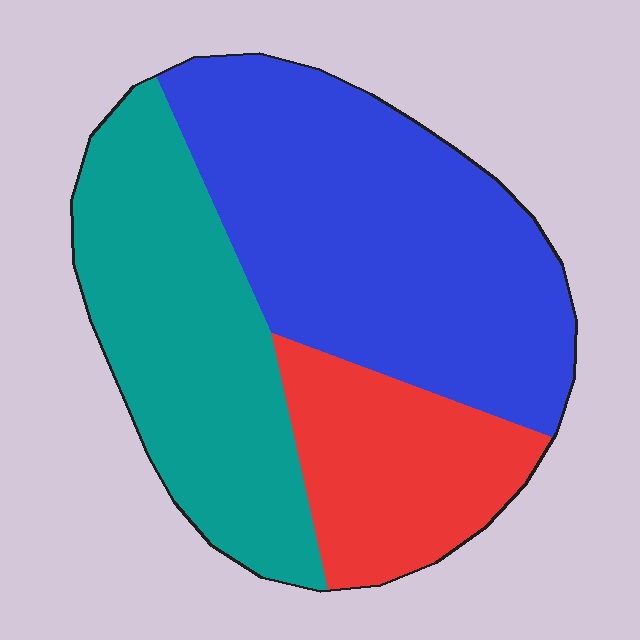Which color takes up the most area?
Blue, at roughly 45%.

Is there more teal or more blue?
Blue.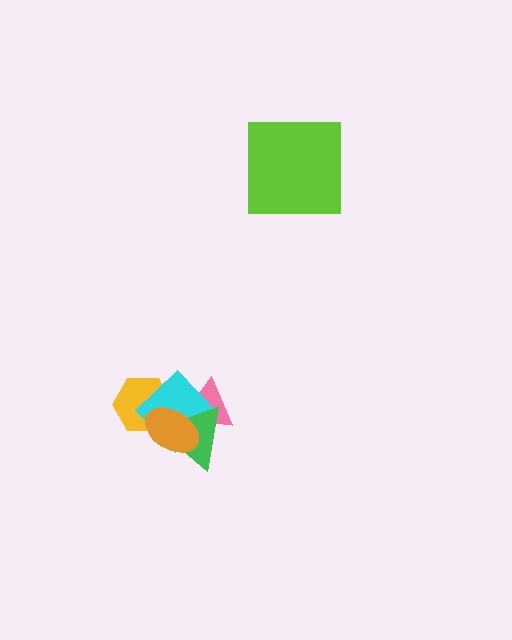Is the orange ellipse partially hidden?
No, no other shape covers it.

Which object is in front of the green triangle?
The orange ellipse is in front of the green triangle.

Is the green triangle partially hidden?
Yes, it is partially covered by another shape.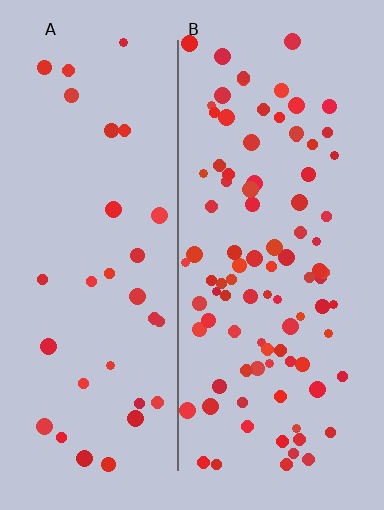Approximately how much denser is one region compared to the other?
Approximately 2.9× — region B over region A.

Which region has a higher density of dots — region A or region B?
B (the right).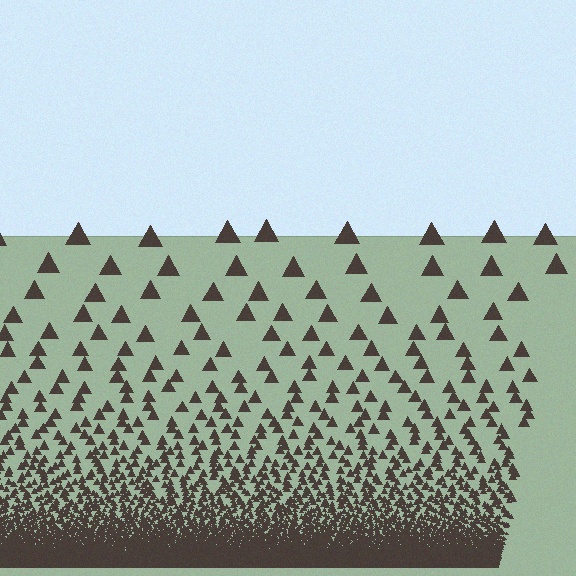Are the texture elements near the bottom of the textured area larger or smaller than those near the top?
Smaller. The gradient is inverted — elements near the bottom are smaller and denser.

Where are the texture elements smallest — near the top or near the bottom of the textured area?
Near the bottom.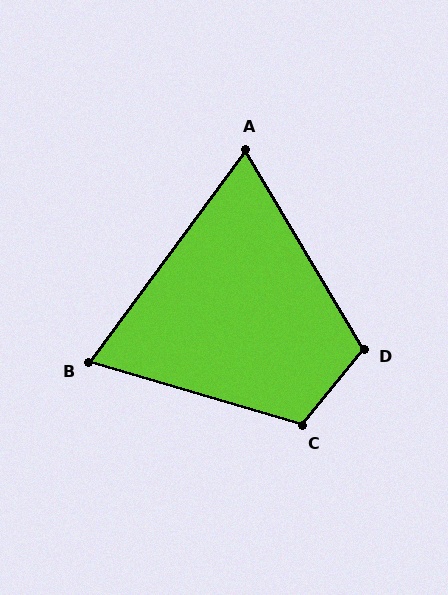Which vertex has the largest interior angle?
C, at approximately 113 degrees.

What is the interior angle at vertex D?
Approximately 110 degrees (obtuse).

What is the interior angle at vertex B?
Approximately 70 degrees (acute).